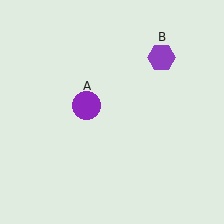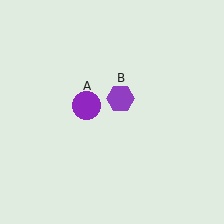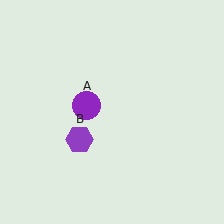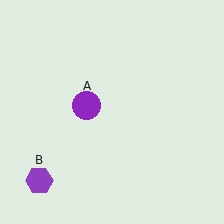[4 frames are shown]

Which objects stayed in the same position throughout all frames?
Purple circle (object A) remained stationary.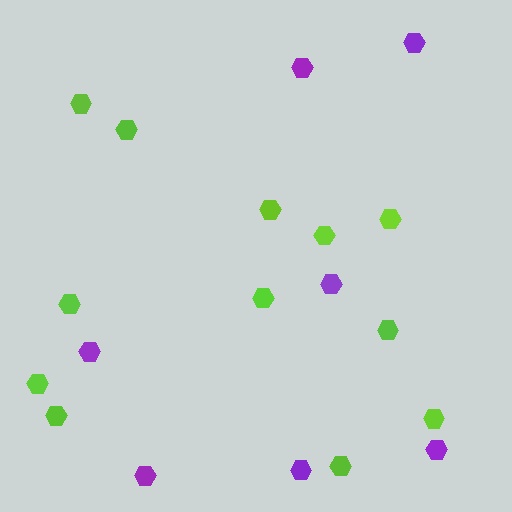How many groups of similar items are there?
There are 2 groups: one group of lime hexagons (12) and one group of purple hexagons (7).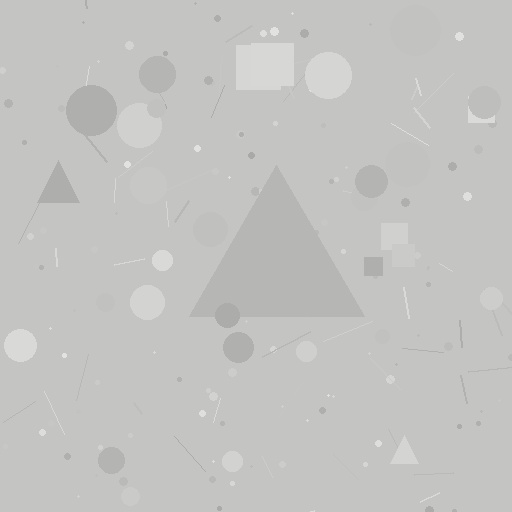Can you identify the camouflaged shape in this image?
The camouflaged shape is a triangle.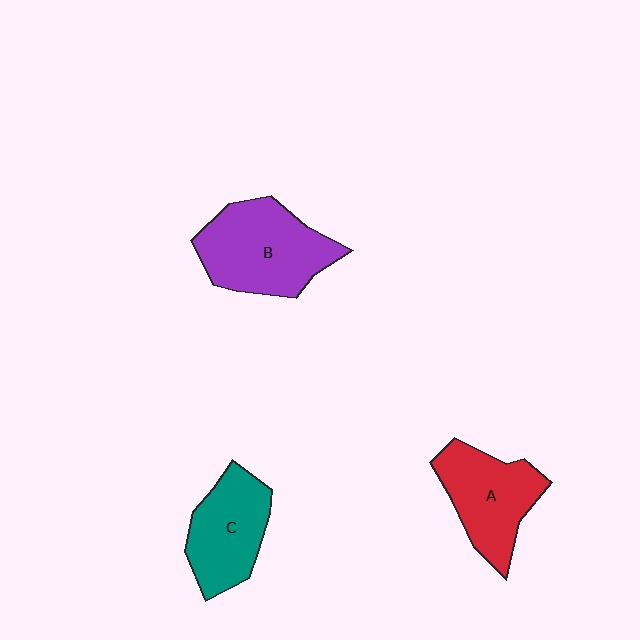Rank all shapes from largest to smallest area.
From largest to smallest: B (purple), A (red), C (teal).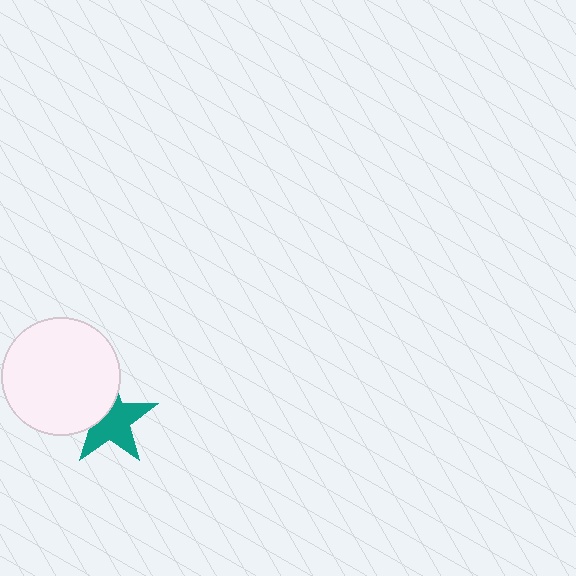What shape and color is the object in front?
The object in front is a white circle.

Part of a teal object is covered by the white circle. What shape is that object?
It is a star.